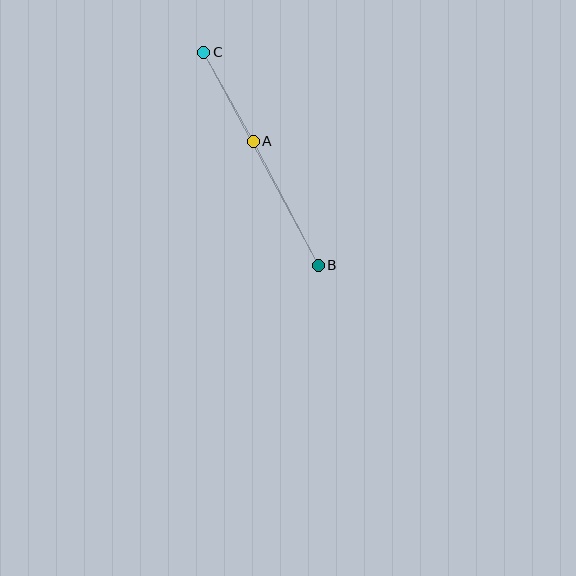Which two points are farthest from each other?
Points B and C are farthest from each other.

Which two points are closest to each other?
Points A and C are closest to each other.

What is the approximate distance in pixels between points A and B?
The distance between A and B is approximately 140 pixels.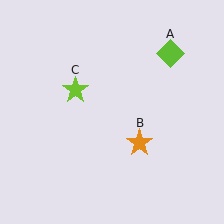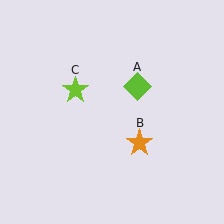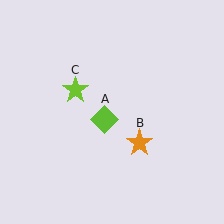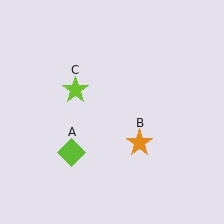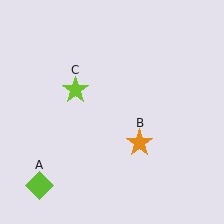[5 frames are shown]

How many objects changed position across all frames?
1 object changed position: lime diamond (object A).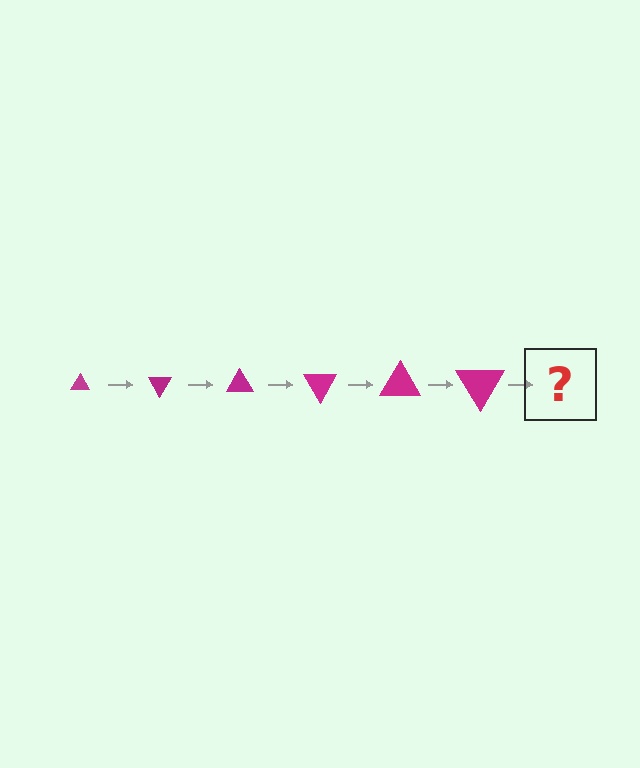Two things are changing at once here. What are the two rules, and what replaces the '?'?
The two rules are that the triangle grows larger each step and it rotates 60 degrees each step. The '?' should be a triangle, larger than the previous one and rotated 360 degrees from the start.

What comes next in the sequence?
The next element should be a triangle, larger than the previous one and rotated 360 degrees from the start.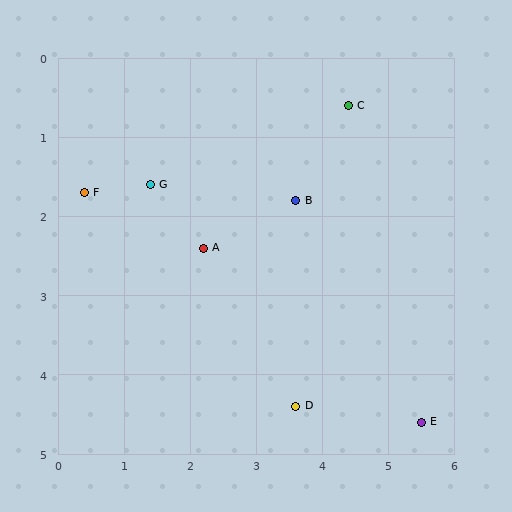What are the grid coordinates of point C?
Point C is at approximately (4.4, 0.6).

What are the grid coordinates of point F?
Point F is at approximately (0.4, 1.7).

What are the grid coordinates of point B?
Point B is at approximately (3.6, 1.8).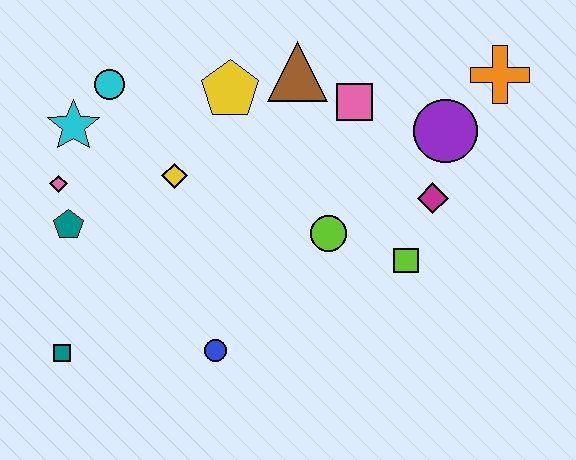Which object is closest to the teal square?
The teal pentagon is closest to the teal square.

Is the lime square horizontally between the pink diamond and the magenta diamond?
Yes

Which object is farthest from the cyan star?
The orange cross is farthest from the cyan star.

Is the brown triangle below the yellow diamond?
No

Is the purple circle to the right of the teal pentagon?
Yes